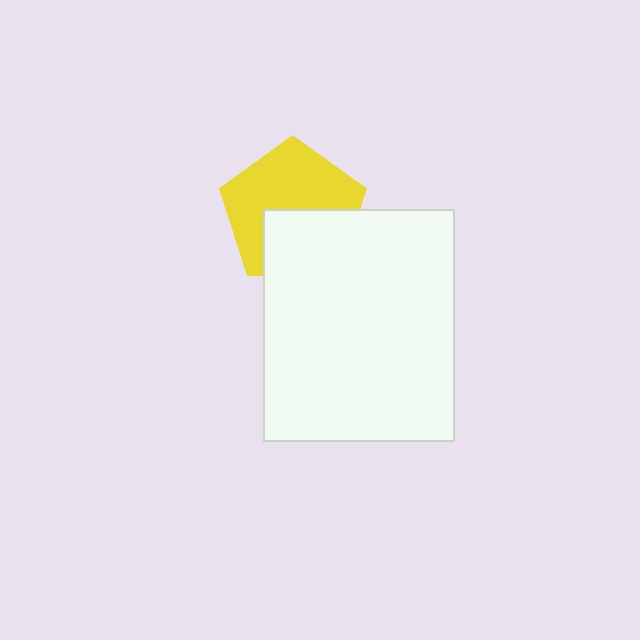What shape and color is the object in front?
The object in front is a white rectangle.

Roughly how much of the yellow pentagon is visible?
About half of it is visible (roughly 60%).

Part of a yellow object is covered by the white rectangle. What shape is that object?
It is a pentagon.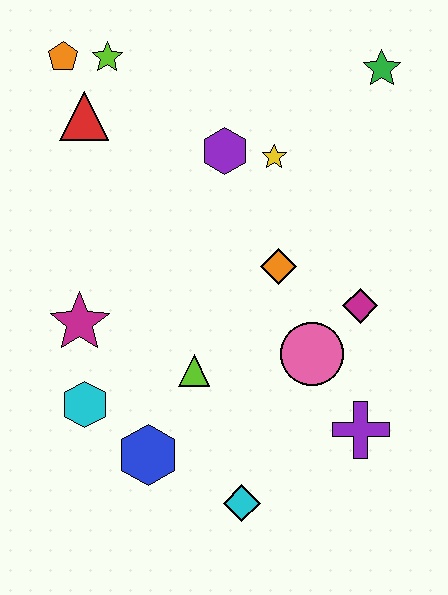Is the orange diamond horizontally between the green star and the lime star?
Yes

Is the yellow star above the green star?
No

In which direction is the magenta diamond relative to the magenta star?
The magenta diamond is to the right of the magenta star.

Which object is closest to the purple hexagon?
The yellow star is closest to the purple hexagon.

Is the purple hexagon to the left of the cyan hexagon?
No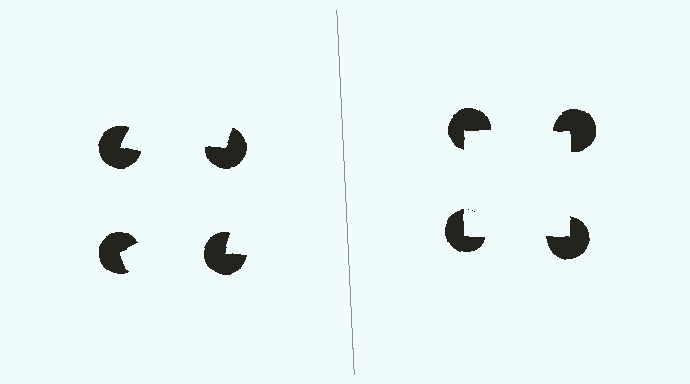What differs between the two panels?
The pac-man discs are positioned identically on both sides; only the wedge orientations differ. On the right they align to a square; on the left they are misaligned.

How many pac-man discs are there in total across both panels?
8 — 4 on each side.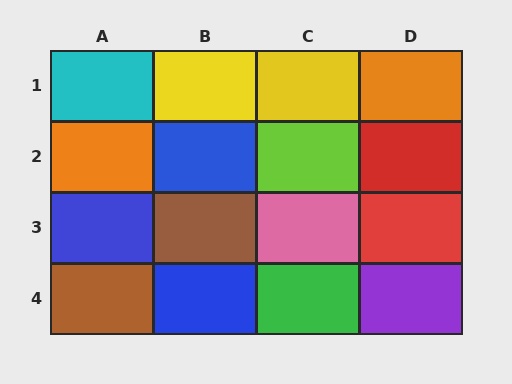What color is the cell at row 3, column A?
Blue.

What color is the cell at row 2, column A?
Orange.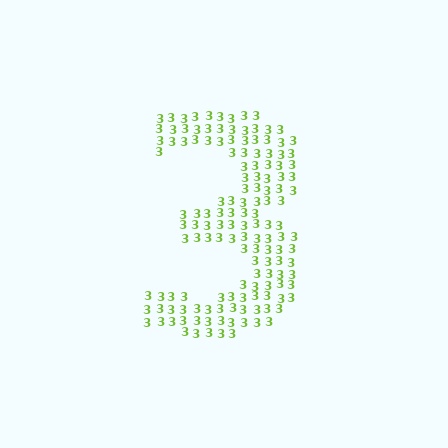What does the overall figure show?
The overall figure shows the digit 3.